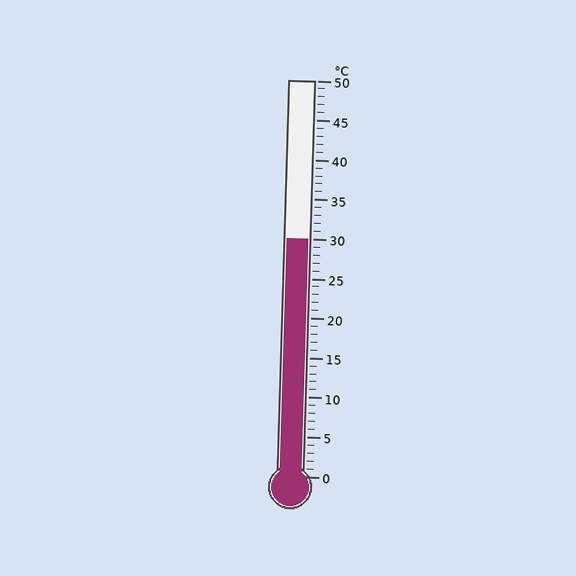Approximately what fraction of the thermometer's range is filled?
The thermometer is filled to approximately 60% of its range.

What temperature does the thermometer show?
The thermometer shows approximately 30°C.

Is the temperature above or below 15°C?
The temperature is above 15°C.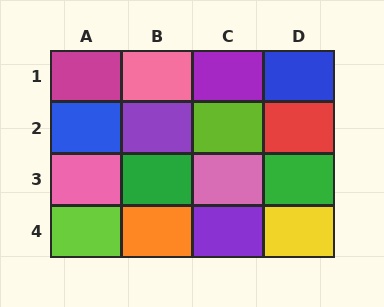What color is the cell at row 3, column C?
Pink.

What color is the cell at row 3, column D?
Green.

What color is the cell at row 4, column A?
Lime.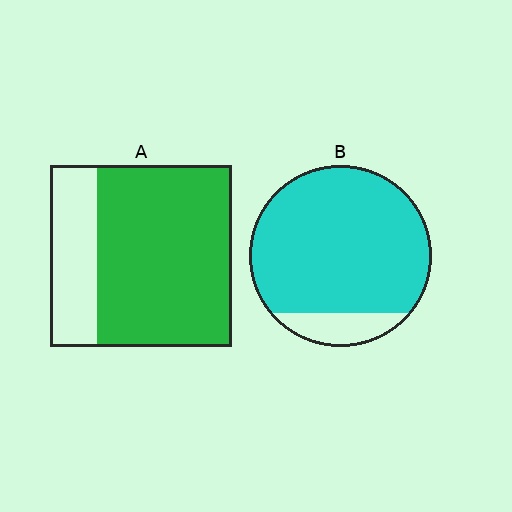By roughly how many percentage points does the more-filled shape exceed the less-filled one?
By roughly 15 percentage points (B over A).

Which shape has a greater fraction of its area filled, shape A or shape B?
Shape B.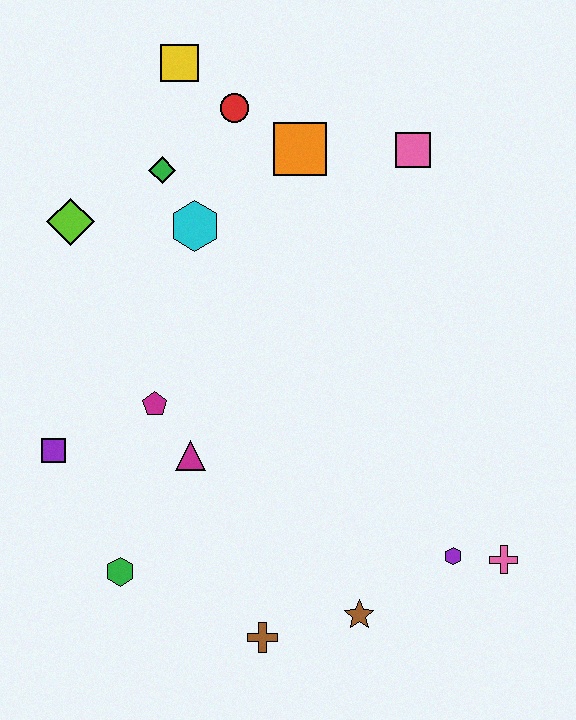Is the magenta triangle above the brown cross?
Yes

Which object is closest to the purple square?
The magenta pentagon is closest to the purple square.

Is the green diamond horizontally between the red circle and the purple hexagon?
No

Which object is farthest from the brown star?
The yellow square is farthest from the brown star.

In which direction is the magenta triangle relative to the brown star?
The magenta triangle is to the left of the brown star.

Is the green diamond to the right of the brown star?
No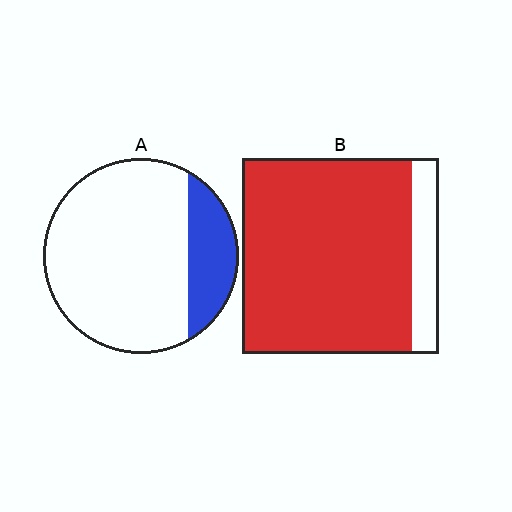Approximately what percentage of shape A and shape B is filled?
A is approximately 20% and B is approximately 85%.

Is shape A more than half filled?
No.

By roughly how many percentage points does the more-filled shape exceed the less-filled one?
By roughly 65 percentage points (B over A).